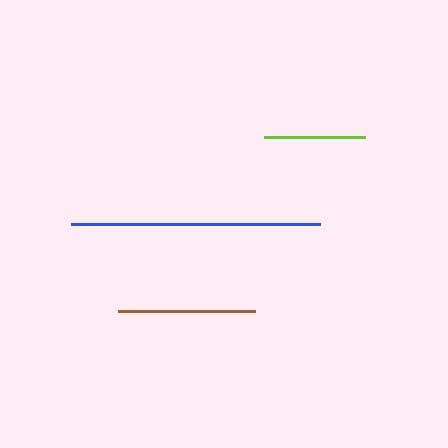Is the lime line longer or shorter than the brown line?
The brown line is longer than the lime line.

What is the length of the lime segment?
The lime segment is approximately 101 pixels long.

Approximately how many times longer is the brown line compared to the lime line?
The brown line is approximately 1.4 times the length of the lime line.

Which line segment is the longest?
The blue line is the longest at approximately 250 pixels.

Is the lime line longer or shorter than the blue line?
The blue line is longer than the lime line.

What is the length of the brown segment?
The brown segment is approximately 137 pixels long.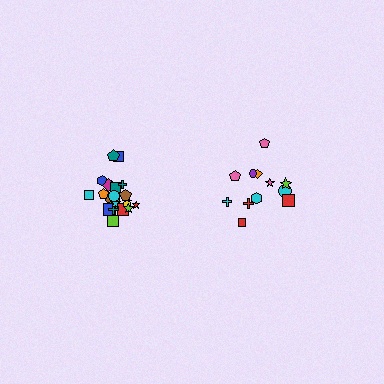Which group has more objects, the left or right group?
The left group.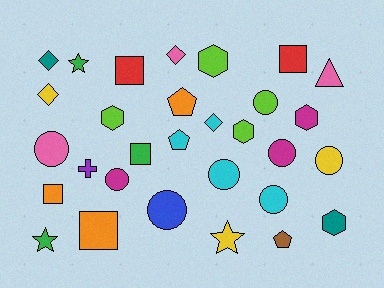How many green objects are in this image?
There are 3 green objects.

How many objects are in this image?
There are 30 objects.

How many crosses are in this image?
There is 1 cross.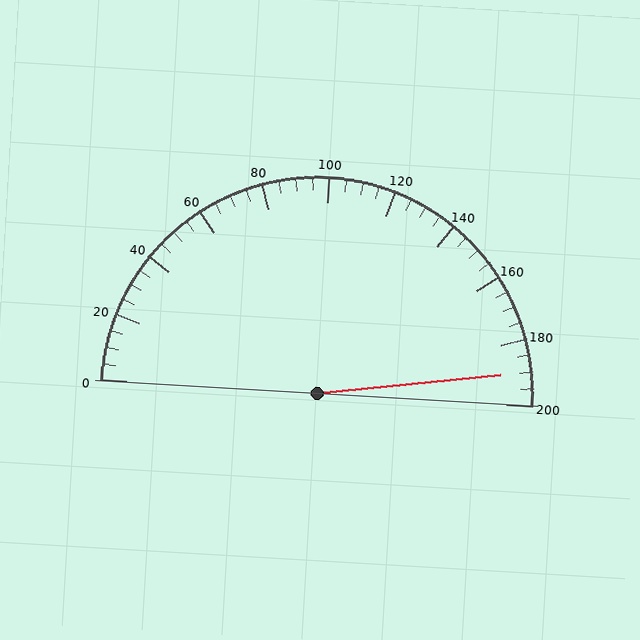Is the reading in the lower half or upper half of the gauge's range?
The reading is in the upper half of the range (0 to 200).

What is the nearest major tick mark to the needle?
The nearest major tick mark is 200.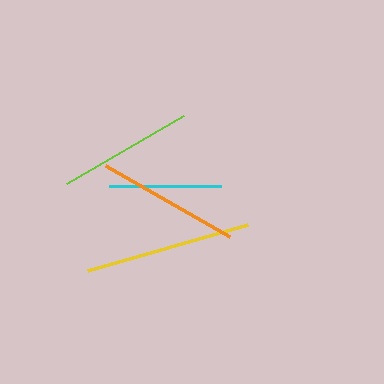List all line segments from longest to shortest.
From longest to shortest: yellow, orange, lime, cyan.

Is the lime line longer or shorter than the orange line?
The orange line is longer than the lime line.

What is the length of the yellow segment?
The yellow segment is approximately 166 pixels long.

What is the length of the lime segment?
The lime segment is approximately 135 pixels long.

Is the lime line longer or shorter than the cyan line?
The lime line is longer than the cyan line.